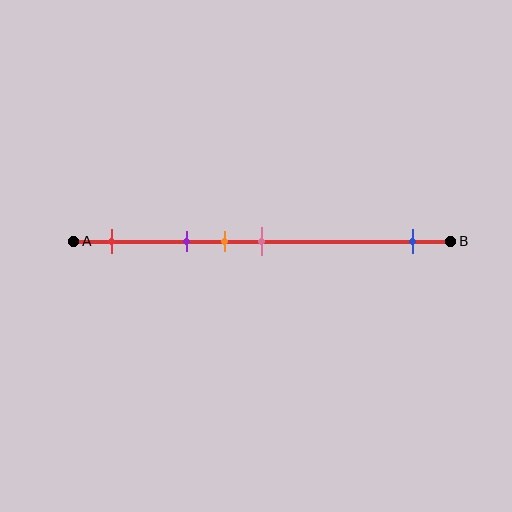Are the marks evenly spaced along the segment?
No, the marks are not evenly spaced.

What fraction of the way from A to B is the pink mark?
The pink mark is approximately 50% (0.5) of the way from A to B.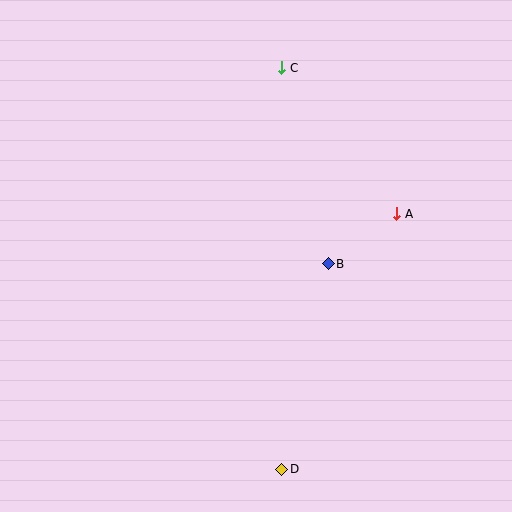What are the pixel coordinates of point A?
Point A is at (397, 214).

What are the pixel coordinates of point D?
Point D is at (282, 469).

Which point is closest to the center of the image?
Point B at (328, 264) is closest to the center.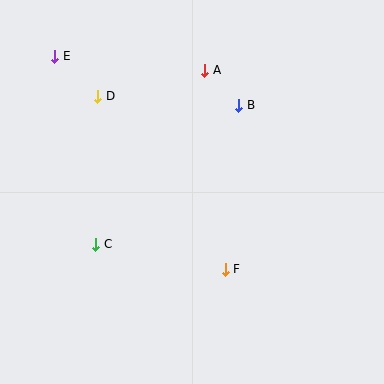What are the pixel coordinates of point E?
Point E is at (55, 56).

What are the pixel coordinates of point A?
Point A is at (205, 70).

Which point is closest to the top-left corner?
Point E is closest to the top-left corner.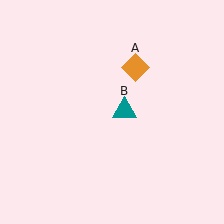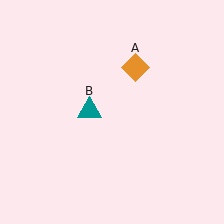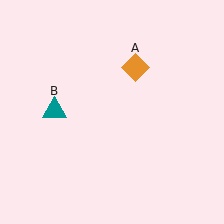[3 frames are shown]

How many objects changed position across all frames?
1 object changed position: teal triangle (object B).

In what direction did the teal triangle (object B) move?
The teal triangle (object B) moved left.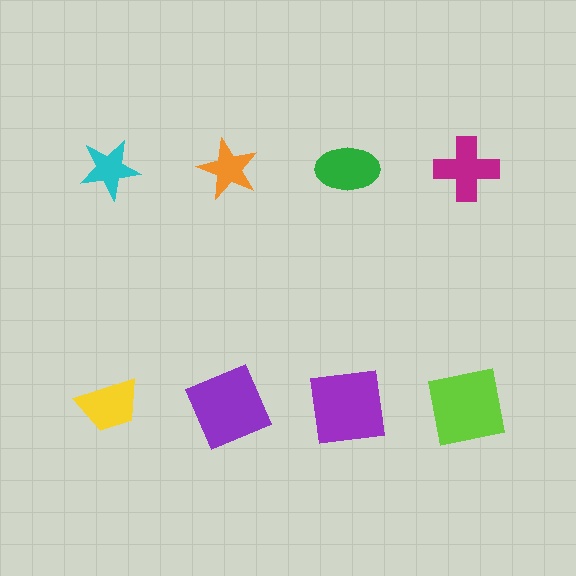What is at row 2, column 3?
A purple square.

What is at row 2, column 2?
A purple square.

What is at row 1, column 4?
A magenta cross.